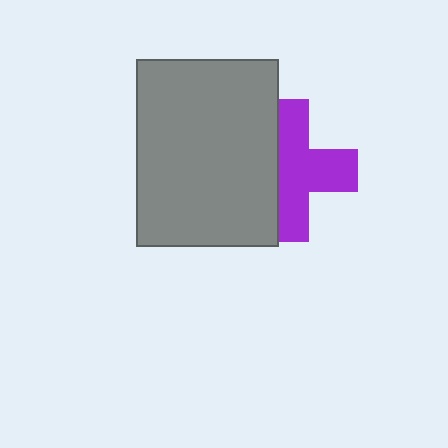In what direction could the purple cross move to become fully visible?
The purple cross could move right. That would shift it out from behind the gray rectangle entirely.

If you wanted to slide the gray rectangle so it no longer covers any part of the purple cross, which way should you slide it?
Slide it left — that is the most direct way to separate the two shapes.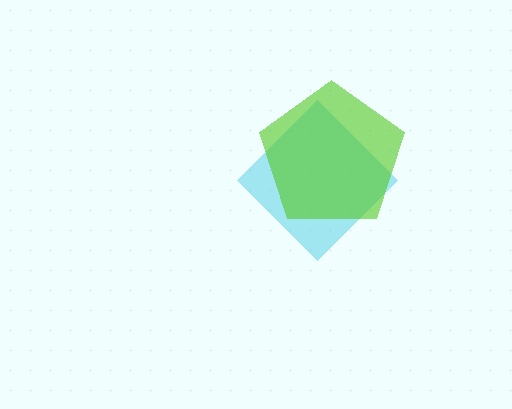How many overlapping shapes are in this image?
There are 2 overlapping shapes in the image.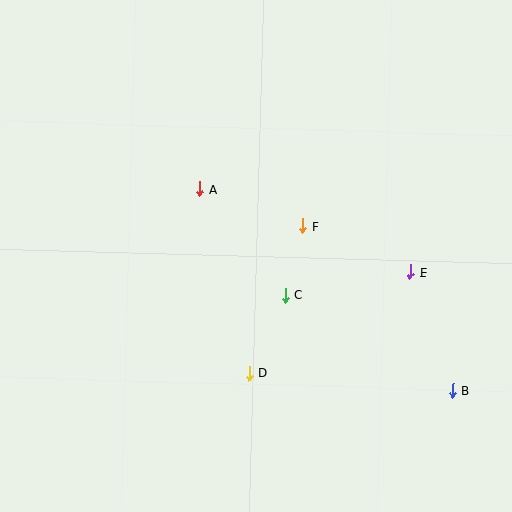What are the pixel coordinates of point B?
Point B is at (453, 390).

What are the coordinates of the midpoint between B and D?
The midpoint between B and D is at (351, 382).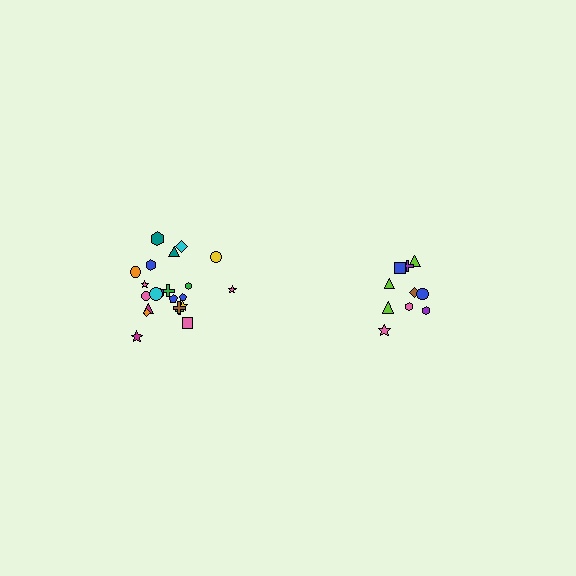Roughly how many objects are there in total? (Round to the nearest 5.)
Roughly 30 objects in total.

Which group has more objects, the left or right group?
The left group.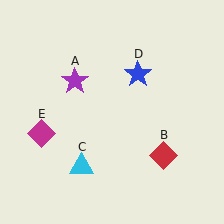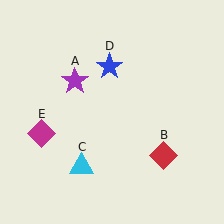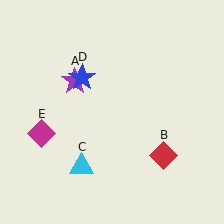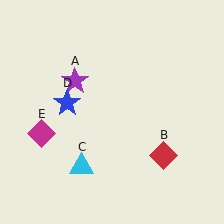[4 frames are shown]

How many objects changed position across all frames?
1 object changed position: blue star (object D).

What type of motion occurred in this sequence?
The blue star (object D) rotated counterclockwise around the center of the scene.